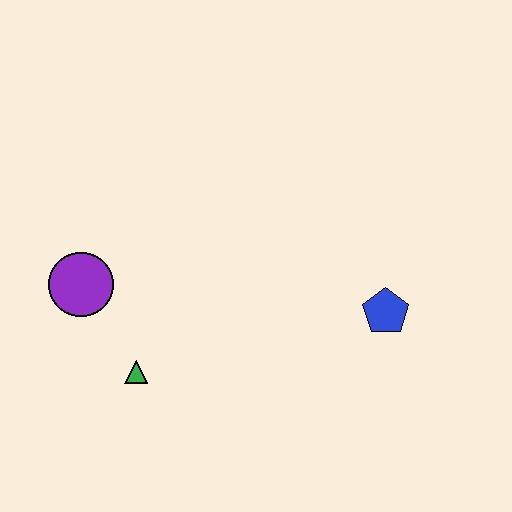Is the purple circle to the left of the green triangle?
Yes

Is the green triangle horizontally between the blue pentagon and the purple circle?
Yes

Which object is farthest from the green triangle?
The blue pentagon is farthest from the green triangle.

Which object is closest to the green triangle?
The purple circle is closest to the green triangle.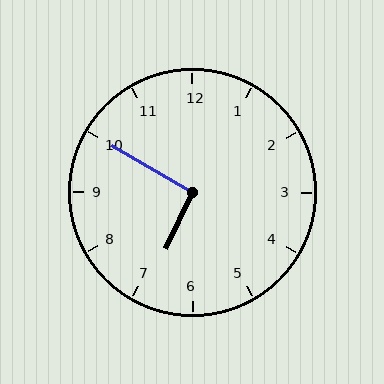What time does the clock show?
6:50.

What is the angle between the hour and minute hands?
Approximately 95 degrees.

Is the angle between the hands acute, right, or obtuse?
It is right.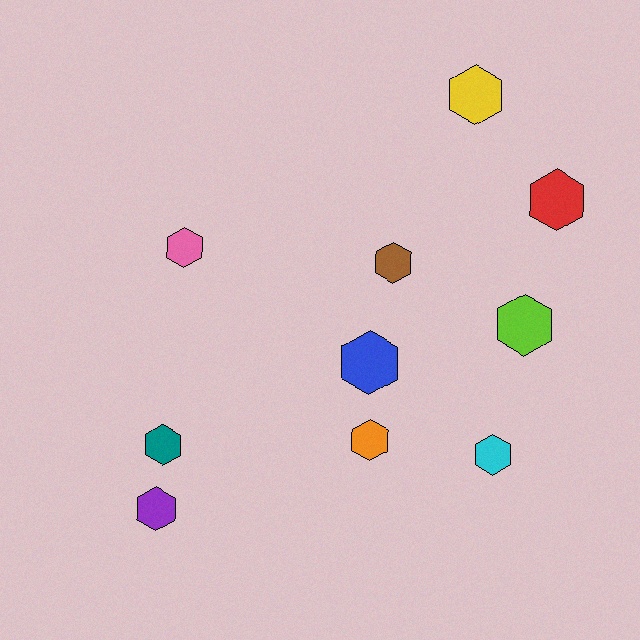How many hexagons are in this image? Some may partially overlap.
There are 10 hexagons.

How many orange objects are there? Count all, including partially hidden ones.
There is 1 orange object.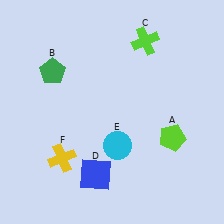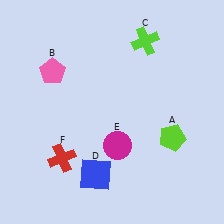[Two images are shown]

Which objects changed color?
B changed from green to pink. E changed from cyan to magenta. F changed from yellow to red.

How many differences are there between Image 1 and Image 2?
There are 3 differences between the two images.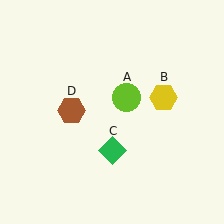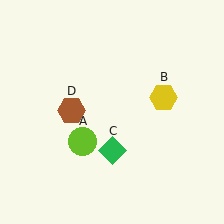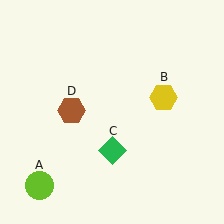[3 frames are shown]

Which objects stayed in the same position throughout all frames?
Yellow hexagon (object B) and green diamond (object C) and brown hexagon (object D) remained stationary.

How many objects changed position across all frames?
1 object changed position: lime circle (object A).